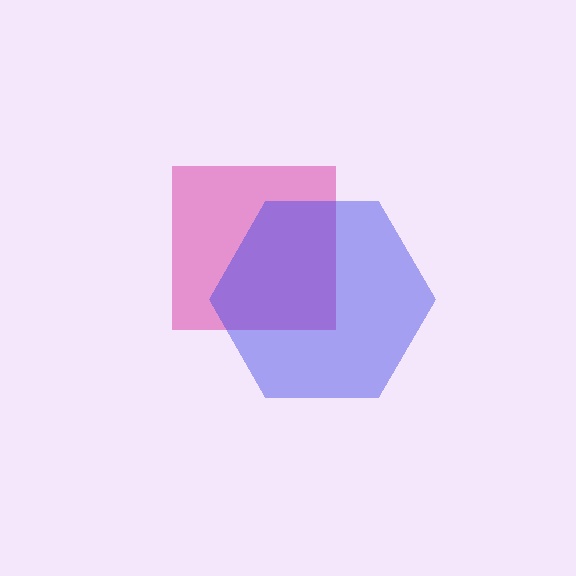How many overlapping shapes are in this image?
There are 2 overlapping shapes in the image.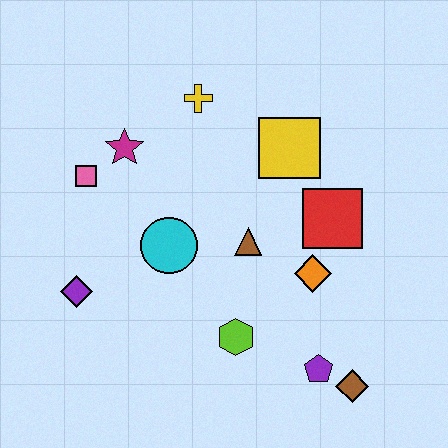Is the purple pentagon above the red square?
No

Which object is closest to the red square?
The orange diamond is closest to the red square.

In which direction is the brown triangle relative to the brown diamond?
The brown triangle is above the brown diamond.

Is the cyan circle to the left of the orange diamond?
Yes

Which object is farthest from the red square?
The purple diamond is farthest from the red square.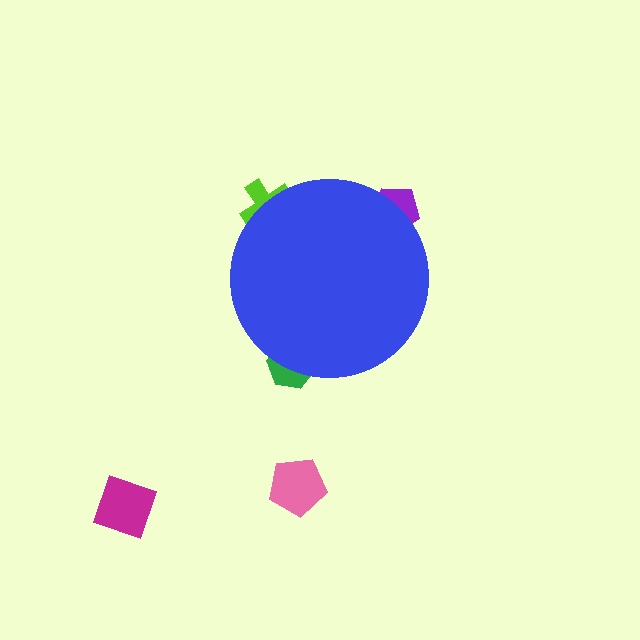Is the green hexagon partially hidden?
Yes, the green hexagon is partially hidden behind the blue circle.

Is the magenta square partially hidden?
No, the magenta square is fully visible.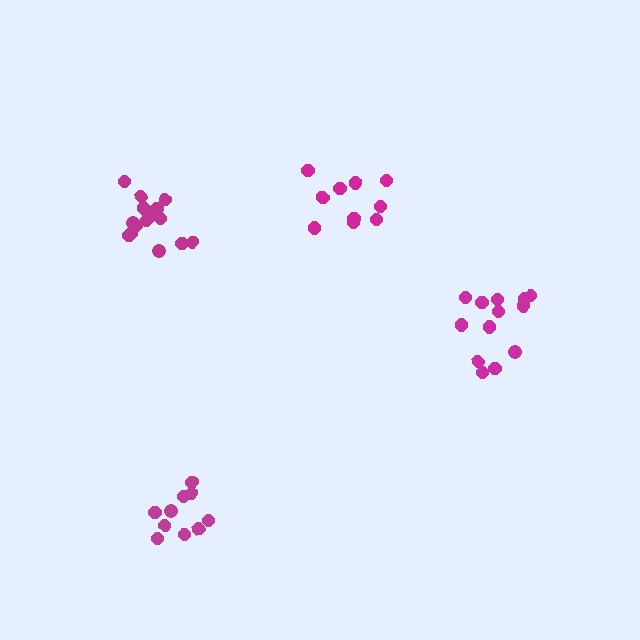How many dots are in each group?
Group 1: 13 dots, Group 2: 16 dots, Group 3: 10 dots, Group 4: 10 dots (49 total).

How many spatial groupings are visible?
There are 4 spatial groupings.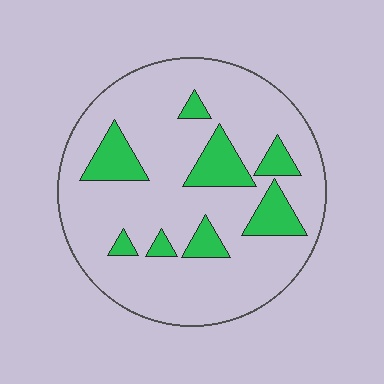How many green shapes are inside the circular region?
8.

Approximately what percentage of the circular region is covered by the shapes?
Approximately 20%.